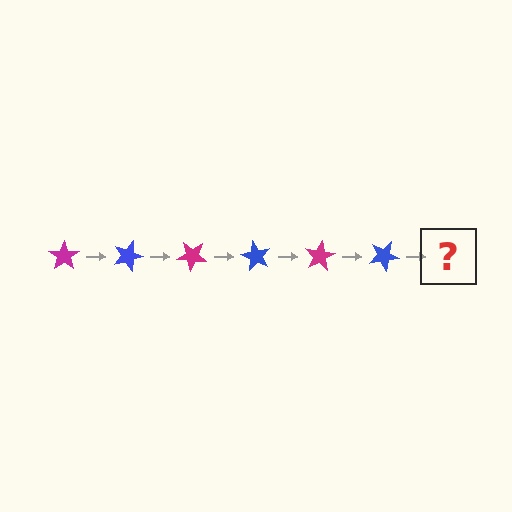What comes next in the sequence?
The next element should be a magenta star, rotated 120 degrees from the start.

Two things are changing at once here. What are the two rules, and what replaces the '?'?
The two rules are that it rotates 20 degrees each step and the color cycles through magenta and blue. The '?' should be a magenta star, rotated 120 degrees from the start.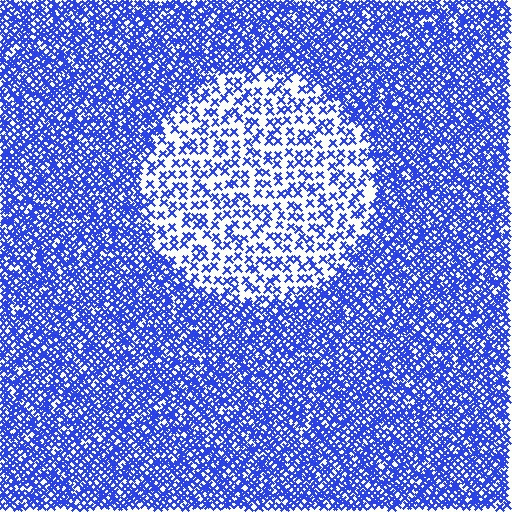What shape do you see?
I see a circle.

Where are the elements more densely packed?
The elements are more densely packed outside the circle boundary.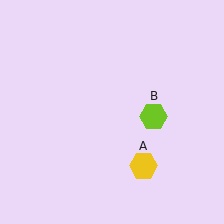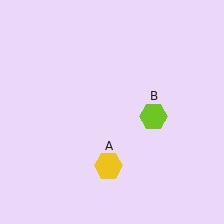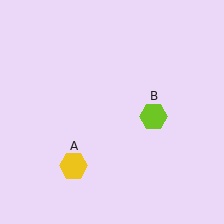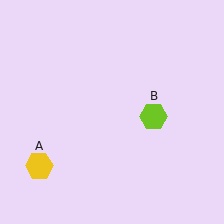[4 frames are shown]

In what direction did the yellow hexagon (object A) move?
The yellow hexagon (object A) moved left.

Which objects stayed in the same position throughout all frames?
Lime hexagon (object B) remained stationary.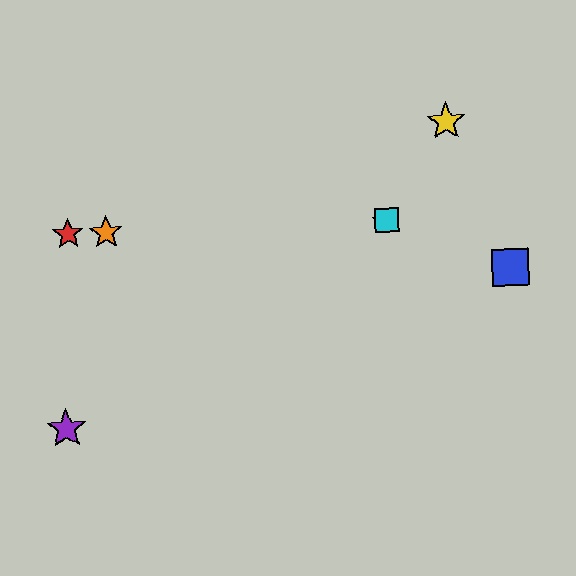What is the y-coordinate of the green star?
The green star is at y≈220.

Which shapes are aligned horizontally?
The red star, the green star, the orange star, the cyan square are aligned horizontally.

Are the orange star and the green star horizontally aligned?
Yes, both are at y≈233.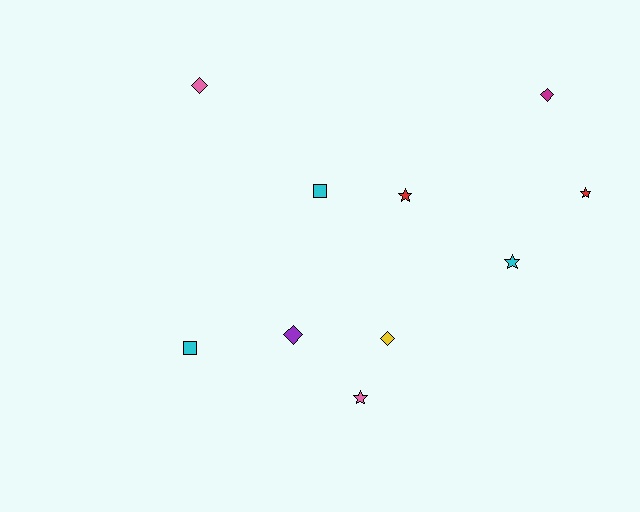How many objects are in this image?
There are 10 objects.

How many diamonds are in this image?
There are 4 diamonds.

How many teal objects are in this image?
There are no teal objects.